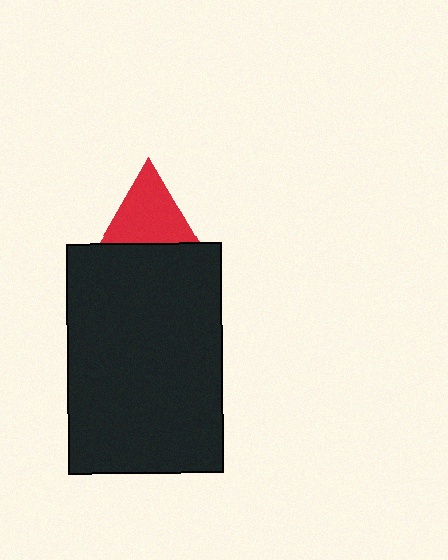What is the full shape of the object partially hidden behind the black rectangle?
The partially hidden object is a red triangle.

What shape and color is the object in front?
The object in front is a black rectangle.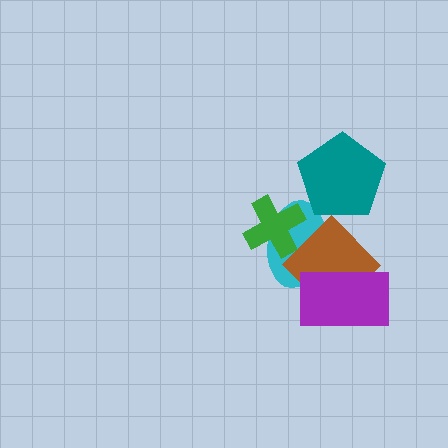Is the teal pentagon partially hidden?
No, no other shape covers it.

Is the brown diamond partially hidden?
Yes, it is partially covered by another shape.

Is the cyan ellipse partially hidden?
Yes, it is partially covered by another shape.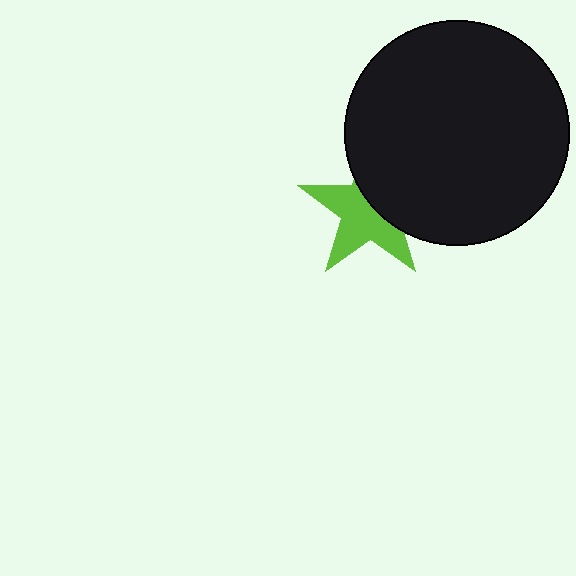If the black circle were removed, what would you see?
You would see the complete lime star.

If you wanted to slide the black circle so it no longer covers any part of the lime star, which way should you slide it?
Slide it toward the upper-right — that is the most direct way to separate the two shapes.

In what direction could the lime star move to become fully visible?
The lime star could move toward the lower-left. That would shift it out from behind the black circle entirely.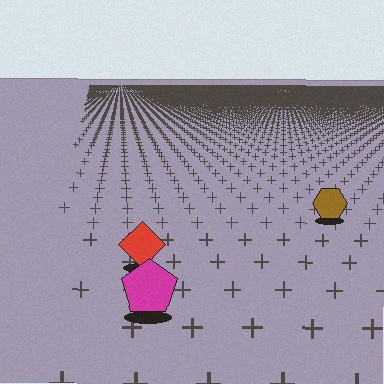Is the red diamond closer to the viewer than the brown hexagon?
Yes. The red diamond is closer — you can tell from the texture gradient: the ground texture is coarser near it.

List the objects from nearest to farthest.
From nearest to farthest: the magenta pentagon, the red diamond, the brown hexagon.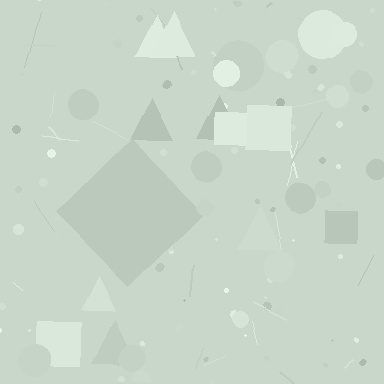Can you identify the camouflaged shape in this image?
The camouflaged shape is a diamond.